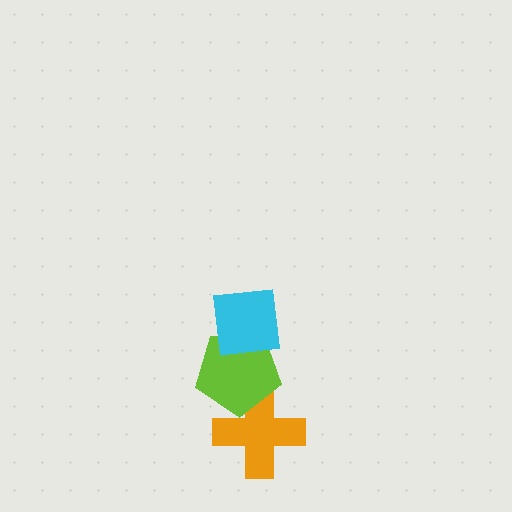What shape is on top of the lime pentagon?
The cyan square is on top of the lime pentagon.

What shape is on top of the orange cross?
The lime pentagon is on top of the orange cross.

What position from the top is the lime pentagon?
The lime pentagon is 2nd from the top.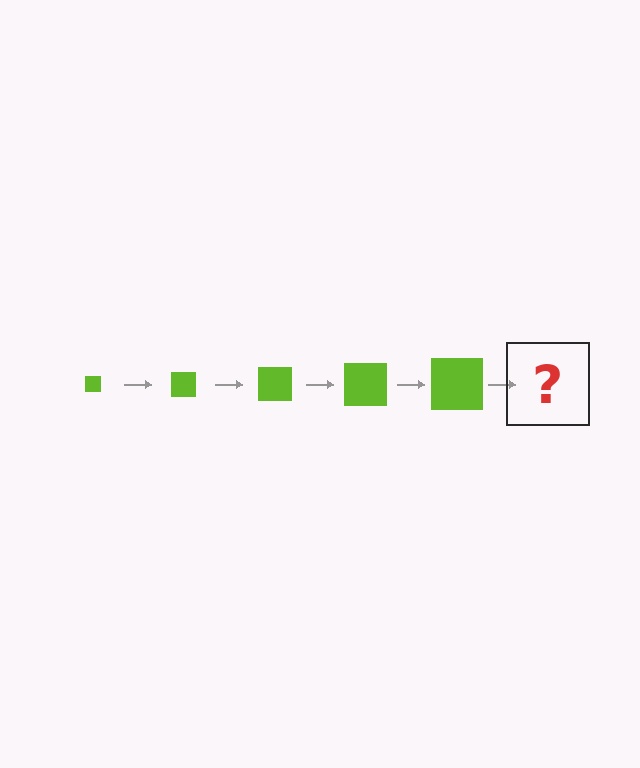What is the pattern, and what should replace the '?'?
The pattern is that the square gets progressively larger each step. The '?' should be a lime square, larger than the previous one.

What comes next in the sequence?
The next element should be a lime square, larger than the previous one.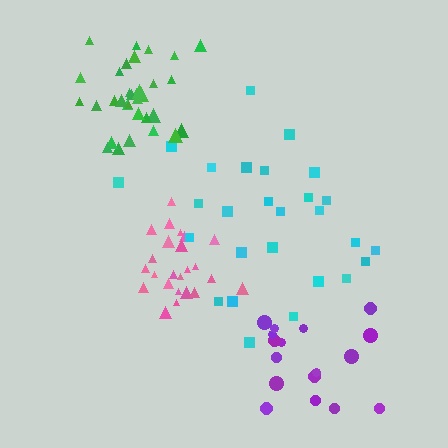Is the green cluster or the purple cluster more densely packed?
Green.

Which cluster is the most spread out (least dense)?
Purple.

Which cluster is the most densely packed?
Green.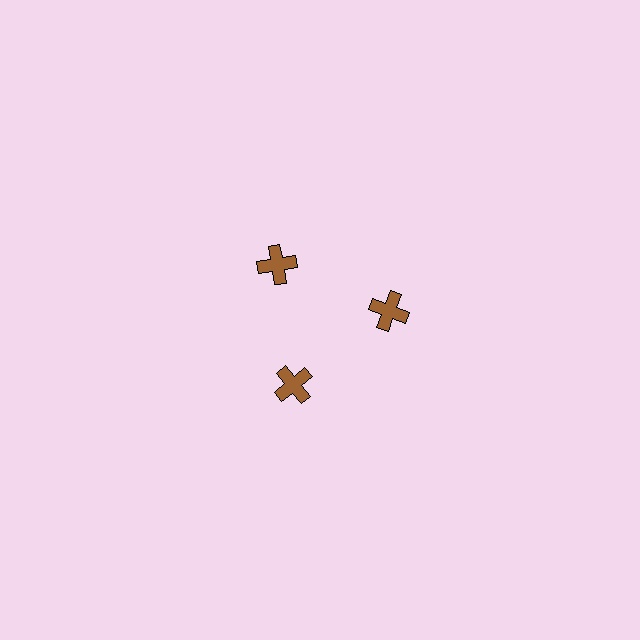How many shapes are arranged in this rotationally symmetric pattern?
There are 3 shapes, arranged in 3 groups of 1.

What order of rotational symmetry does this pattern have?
This pattern has 3-fold rotational symmetry.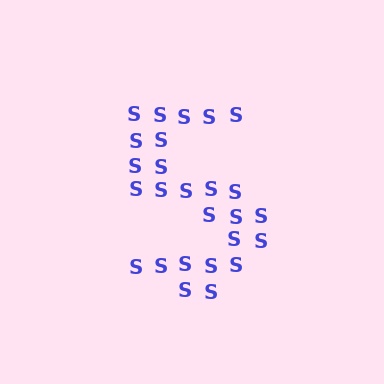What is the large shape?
The large shape is the letter S.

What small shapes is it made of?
It is made of small letter S's.